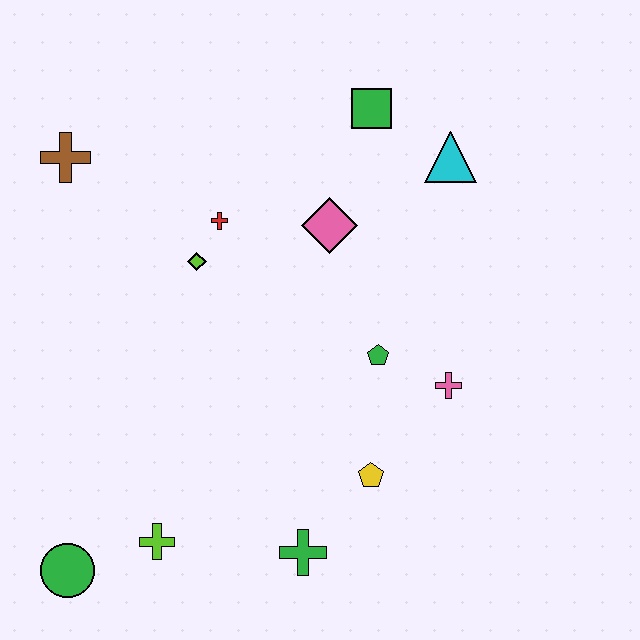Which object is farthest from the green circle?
The cyan triangle is farthest from the green circle.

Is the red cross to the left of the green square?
Yes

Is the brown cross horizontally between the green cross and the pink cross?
No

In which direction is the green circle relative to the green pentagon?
The green circle is to the left of the green pentagon.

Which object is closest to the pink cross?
The green pentagon is closest to the pink cross.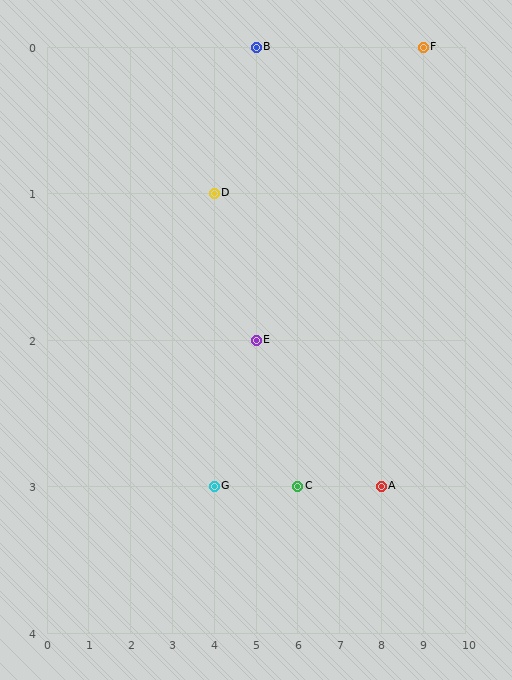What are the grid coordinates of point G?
Point G is at grid coordinates (4, 3).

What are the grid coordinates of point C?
Point C is at grid coordinates (6, 3).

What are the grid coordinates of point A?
Point A is at grid coordinates (8, 3).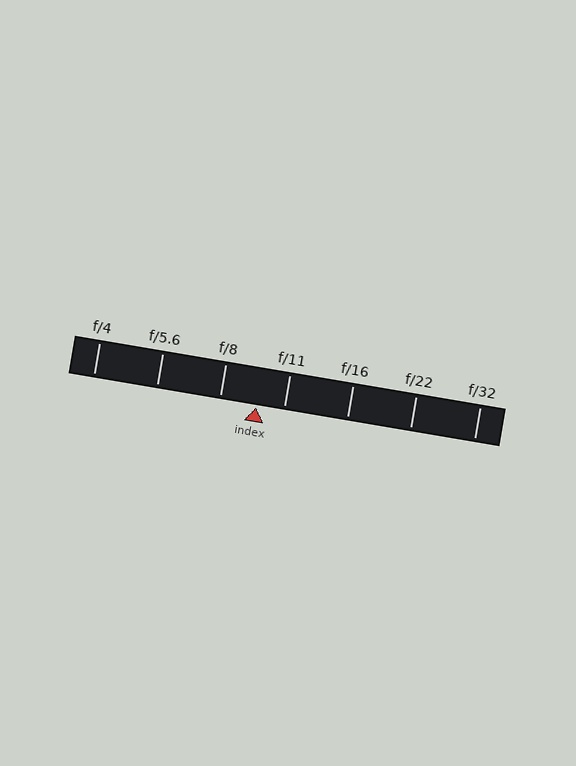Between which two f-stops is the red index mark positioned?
The index mark is between f/8 and f/11.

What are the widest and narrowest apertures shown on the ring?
The widest aperture shown is f/4 and the narrowest is f/32.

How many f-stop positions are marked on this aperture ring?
There are 7 f-stop positions marked.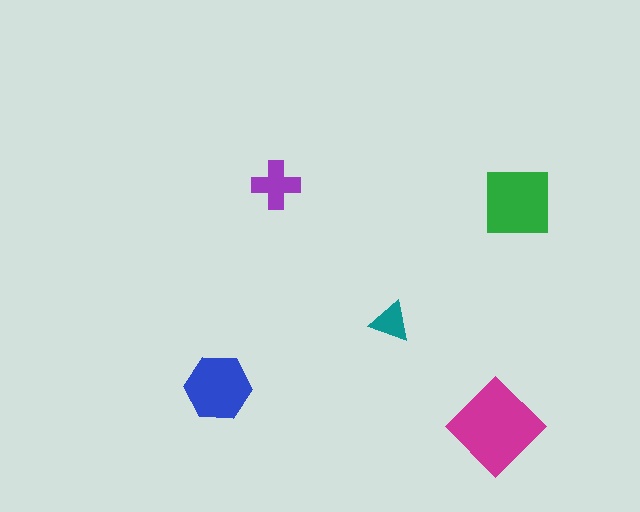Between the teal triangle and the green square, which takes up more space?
The green square.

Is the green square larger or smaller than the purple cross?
Larger.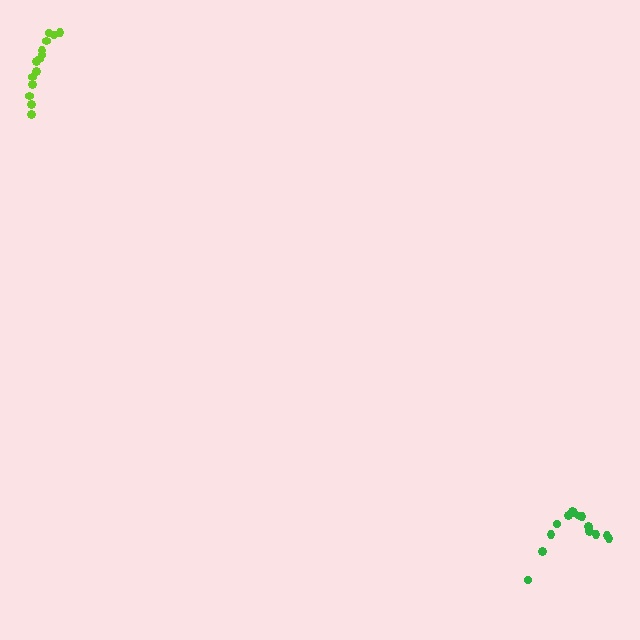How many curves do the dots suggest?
There are 2 distinct paths.